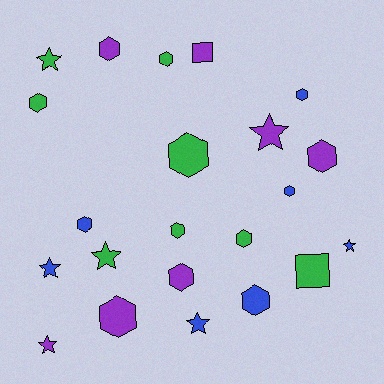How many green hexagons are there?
There are 5 green hexagons.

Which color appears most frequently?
Green, with 8 objects.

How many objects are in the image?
There are 22 objects.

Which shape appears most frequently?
Hexagon, with 13 objects.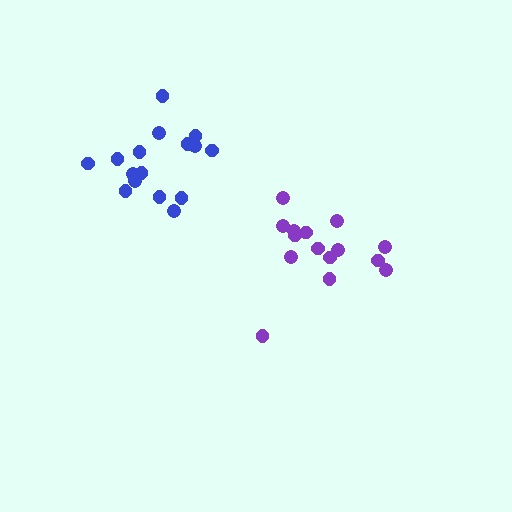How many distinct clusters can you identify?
There are 2 distinct clusters.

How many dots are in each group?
Group 1: 16 dots, Group 2: 15 dots (31 total).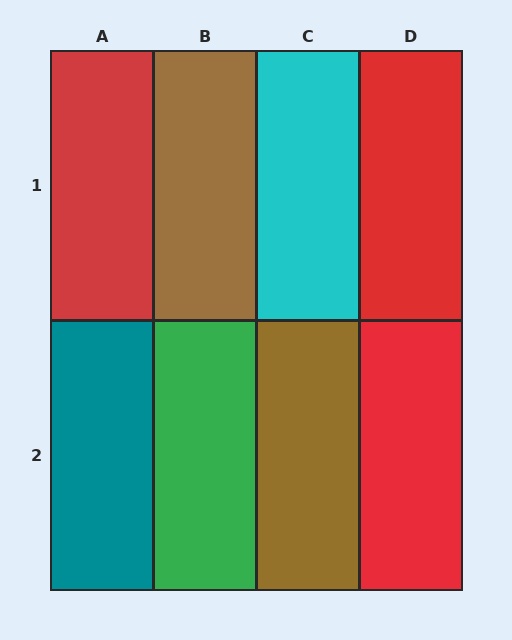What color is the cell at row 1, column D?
Red.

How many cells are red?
3 cells are red.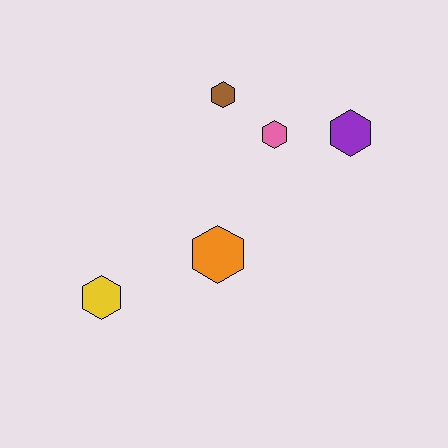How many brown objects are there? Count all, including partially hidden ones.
There is 1 brown object.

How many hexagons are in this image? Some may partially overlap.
There are 5 hexagons.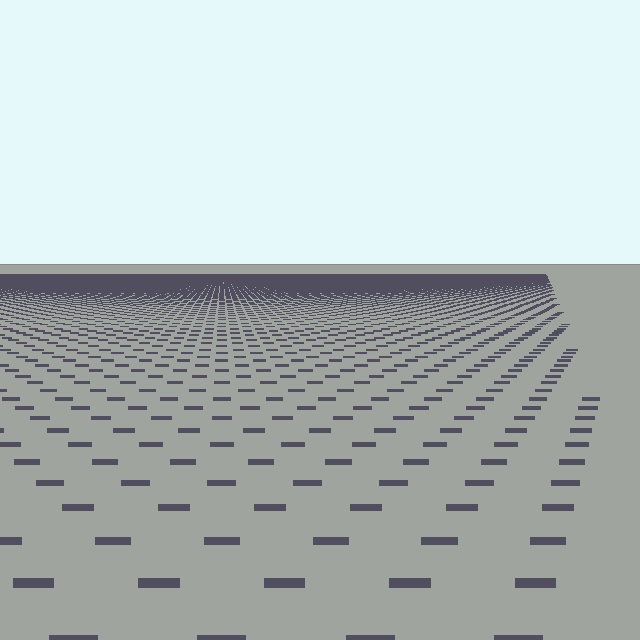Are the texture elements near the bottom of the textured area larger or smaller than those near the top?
Larger. Near the bottom, elements are closer to the viewer and appear at a bigger on-screen size.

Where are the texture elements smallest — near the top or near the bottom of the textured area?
Near the top.